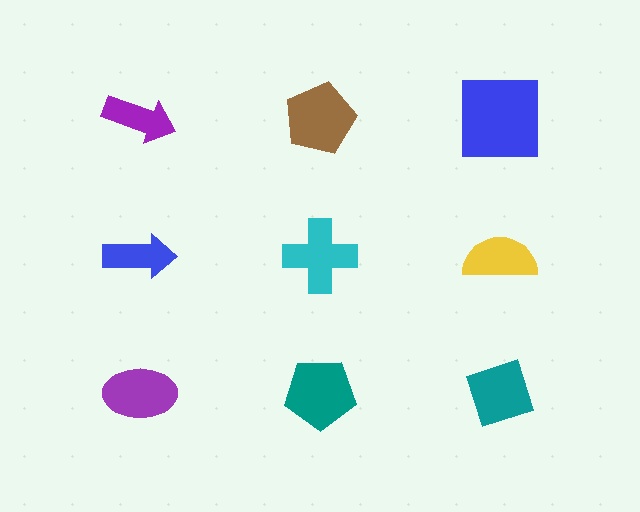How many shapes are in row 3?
3 shapes.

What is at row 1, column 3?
A blue square.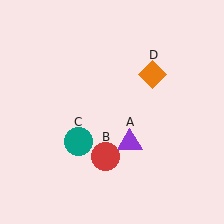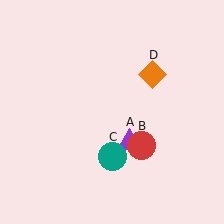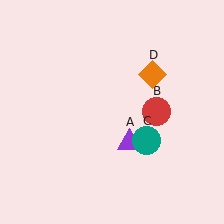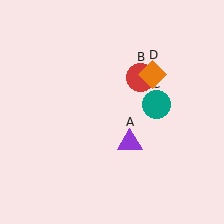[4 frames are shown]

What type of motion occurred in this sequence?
The red circle (object B), teal circle (object C) rotated counterclockwise around the center of the scene.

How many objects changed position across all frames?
2 objects changed position: red circle (object B), teal circle (object C).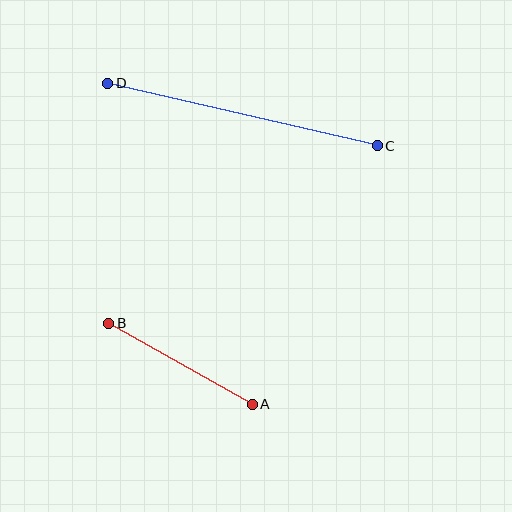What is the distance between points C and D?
The distance is approximately 276 pixels.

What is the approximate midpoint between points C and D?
The midpoint is at approximately (242, 114) pixels.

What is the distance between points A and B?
The distance is approximately 165 pixels.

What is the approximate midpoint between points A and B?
The midpoint is at approximately (181, 364) pixels.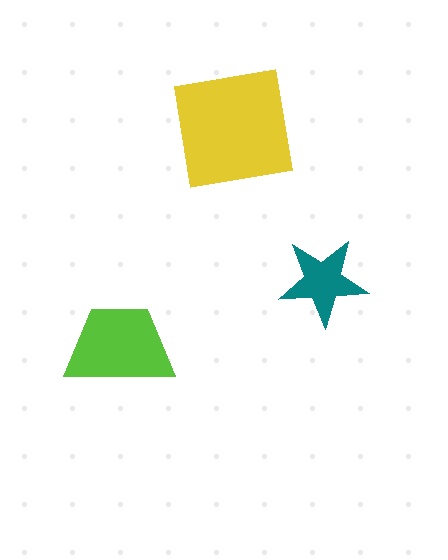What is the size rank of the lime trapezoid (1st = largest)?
2nd.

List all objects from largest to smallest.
The yellow square, the lime trapezoid, the teal star.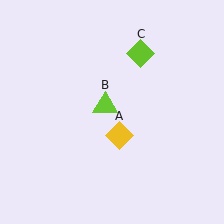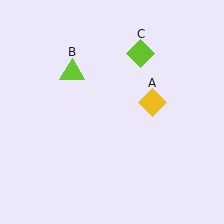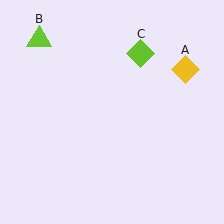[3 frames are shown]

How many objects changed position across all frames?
2 objects changed position: yellow diamond (object A), lime triangle (object B).